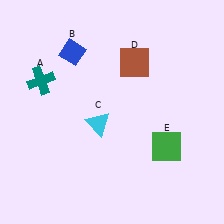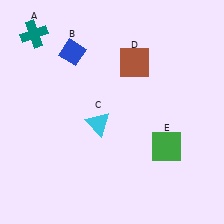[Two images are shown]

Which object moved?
The teal cross (A) moved up.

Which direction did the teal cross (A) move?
The teal cross (A) moved up.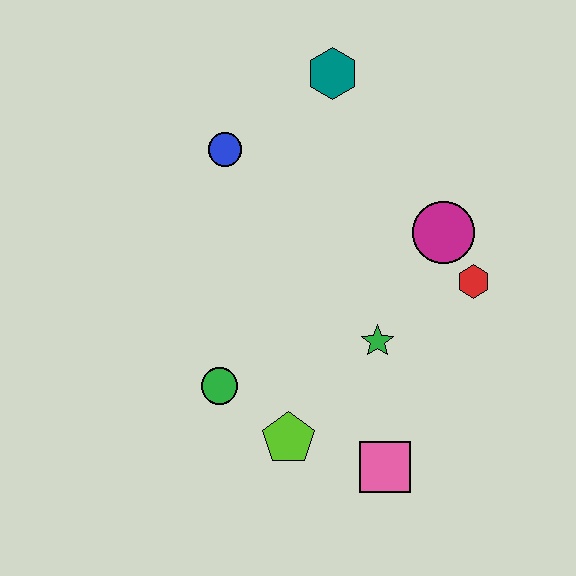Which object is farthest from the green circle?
The teal hexagon is farthest from the green circle.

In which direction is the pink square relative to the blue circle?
The pink square is below the blue circle.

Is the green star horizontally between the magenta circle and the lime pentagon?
Yes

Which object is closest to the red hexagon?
The magenta circle is closest to the red hexagon.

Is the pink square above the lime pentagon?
No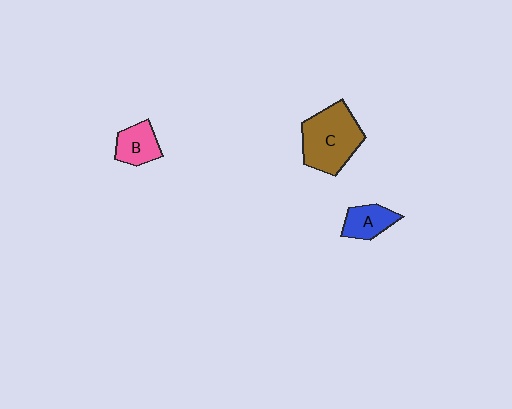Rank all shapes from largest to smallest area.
From largest to smallest: C (brown), B (pink), A (blue).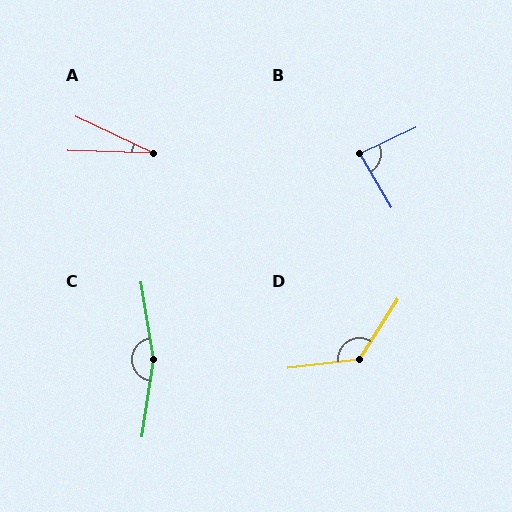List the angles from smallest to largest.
A (24°), B (84°), D (130°), C (162°).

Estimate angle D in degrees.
Approximately 130 degrees.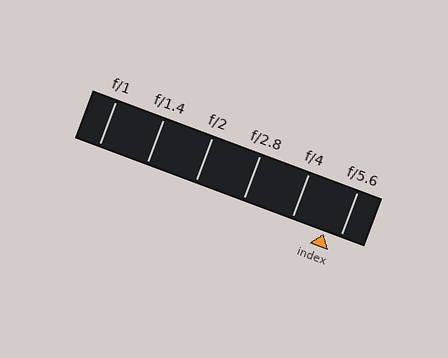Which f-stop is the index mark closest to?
The index mark is closest to f/5.6.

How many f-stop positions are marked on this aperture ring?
There are 6 f-stop positions marked.